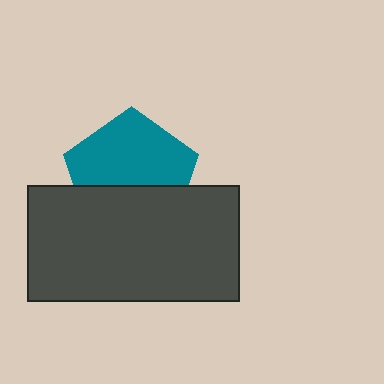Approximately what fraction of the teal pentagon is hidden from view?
Roughly 40% of the teal pentagon is hidden behind the dark gray rectangle.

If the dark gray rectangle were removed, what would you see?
You would see the complete teal pentagon.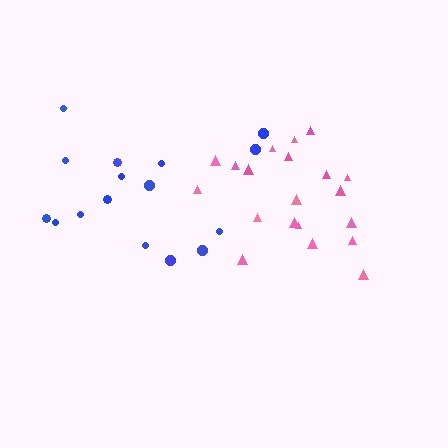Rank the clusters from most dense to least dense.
pink, blue.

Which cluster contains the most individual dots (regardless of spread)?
Pink (20).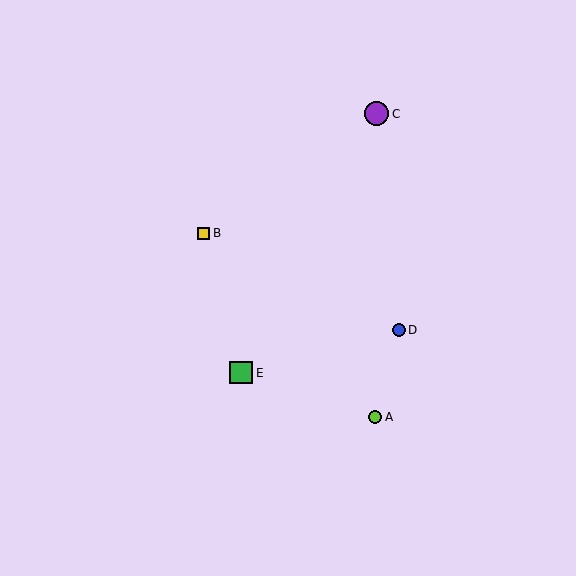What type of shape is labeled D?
Shape D is a blue circle.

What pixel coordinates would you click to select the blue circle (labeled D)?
Click at (399, 330) to select the blue circle D.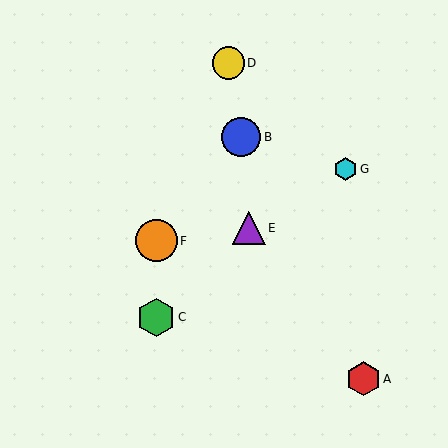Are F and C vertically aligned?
Yes, both are at x≈156.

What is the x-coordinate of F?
Object F is at x≈156.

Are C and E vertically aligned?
No, C is at x≈156 and E is at x≈249.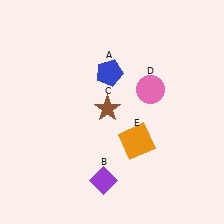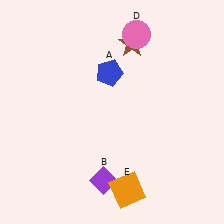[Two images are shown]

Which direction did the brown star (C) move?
The brown star (C) moved up.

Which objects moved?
The objects that moved are: the brown star (C), the pink circle (D), the orange square (E).